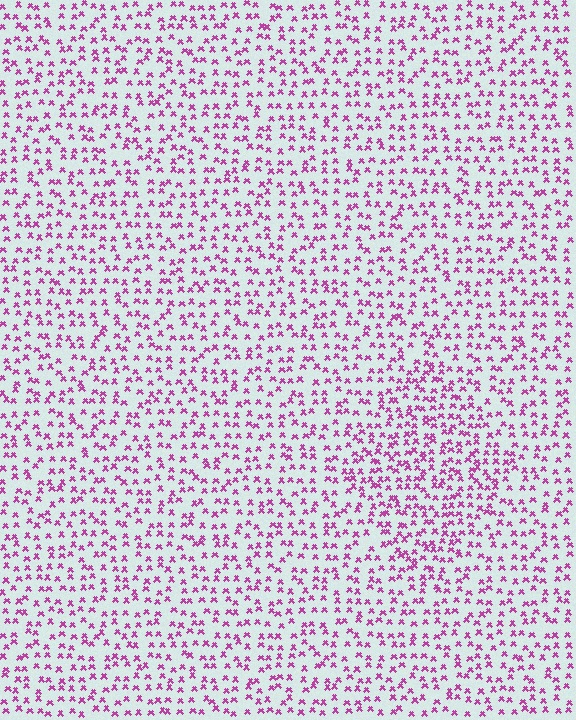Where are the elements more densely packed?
The elements are more densely packed inside the diamond boundary.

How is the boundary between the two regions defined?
The boundary is defined by a change in element density (approximately 1.5x ratio). All elements are the same color, size, and shape.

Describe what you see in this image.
The image contains small magenta elements arranged at two different densities. A diamond-shaped region is visible where the elements are more densely packed than the surrounding area.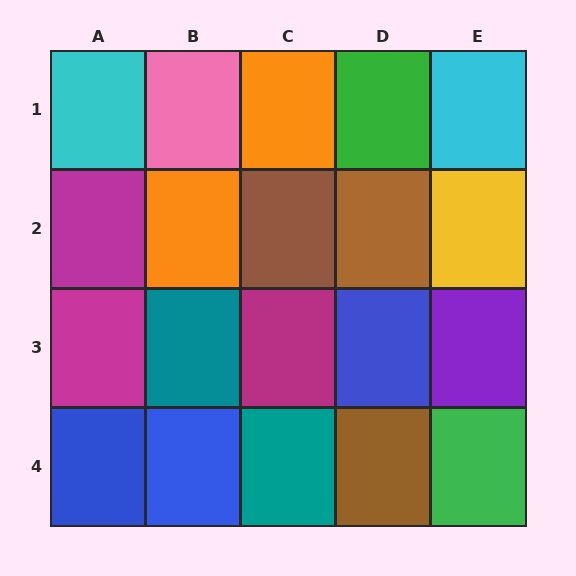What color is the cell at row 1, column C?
Orange.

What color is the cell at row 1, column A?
Cyan.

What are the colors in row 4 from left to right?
Blue, blue, teal, brown, green.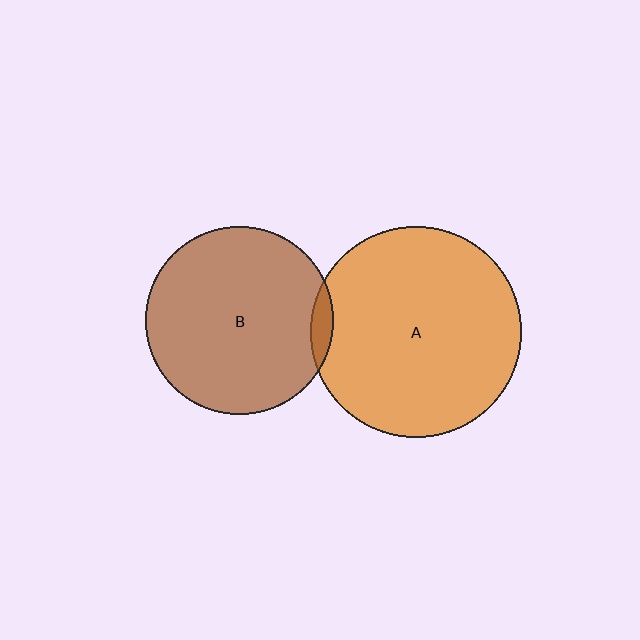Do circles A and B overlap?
Yes.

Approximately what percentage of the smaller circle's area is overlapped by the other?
Approximately 5%.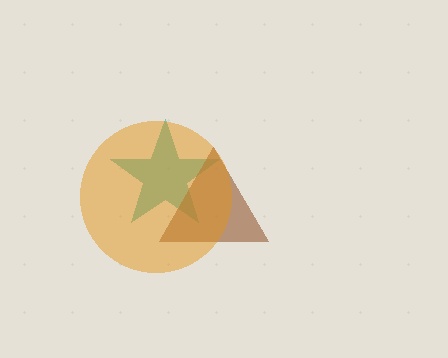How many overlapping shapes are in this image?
There are 3 overlapping shapes in the image.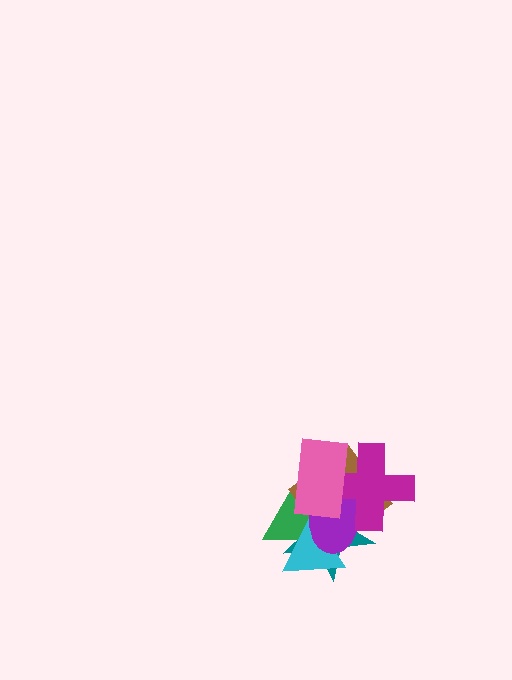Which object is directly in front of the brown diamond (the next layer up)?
The cyan triangle is directly in front of the brown diamond.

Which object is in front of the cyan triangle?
The purple ellipse is in front of the cyan triangle.